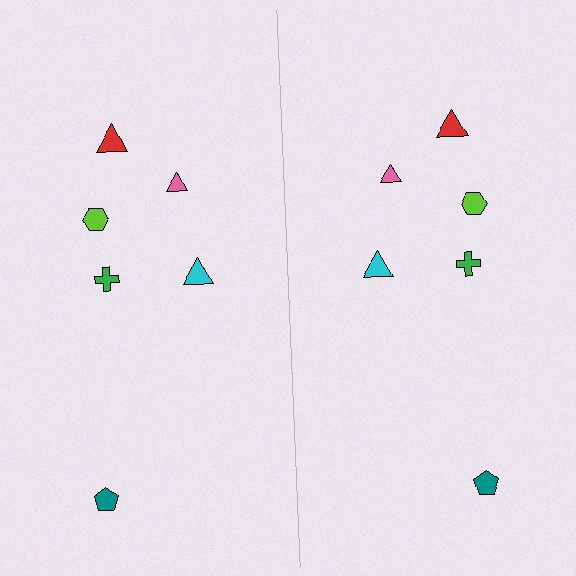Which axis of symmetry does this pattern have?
The pattern has a vertical axis of symmetry running through the center of the image.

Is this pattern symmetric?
Yes, this pattern has bilateral (reflection) symmetry.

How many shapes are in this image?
There are 12 shapes in this image.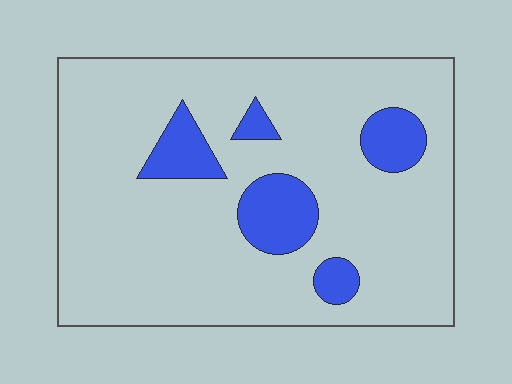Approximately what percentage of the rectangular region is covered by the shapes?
Approximately 15%.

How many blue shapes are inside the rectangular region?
5.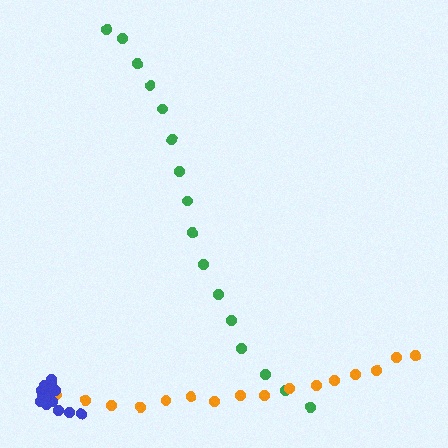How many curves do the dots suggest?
There are 3 distinct paths.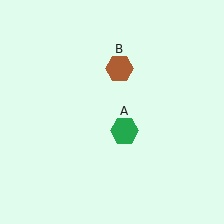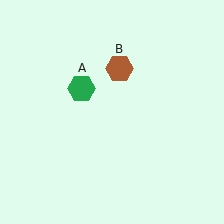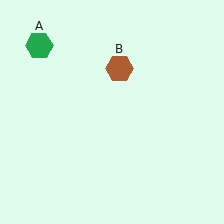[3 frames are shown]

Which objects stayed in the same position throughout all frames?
Brown hexagon (object B) remained stationary.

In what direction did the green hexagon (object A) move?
The green hexagon (object A) moved up and to the left.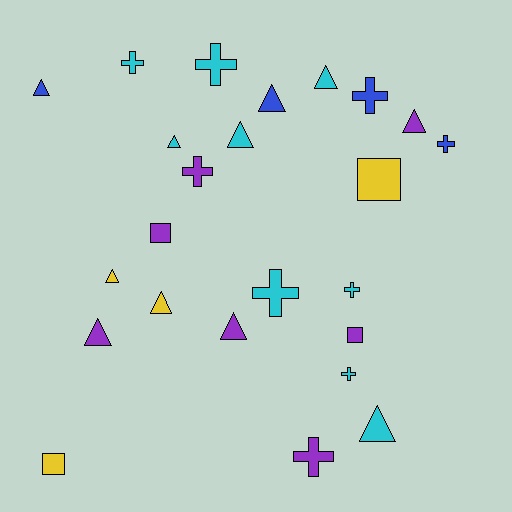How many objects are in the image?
There are 24 objects.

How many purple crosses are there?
There are 2 purple crosses.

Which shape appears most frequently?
Triangle, with 11 objects.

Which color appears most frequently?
Cyan, with 9 objects.